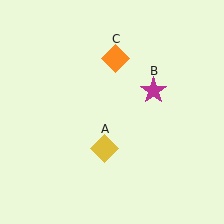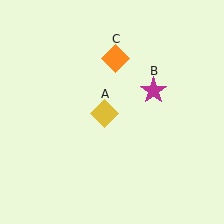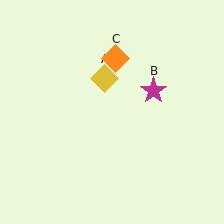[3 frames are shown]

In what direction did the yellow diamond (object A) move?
The yellow diamond (object A) moved up.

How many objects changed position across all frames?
1 object changed position: yellow diamond (object A).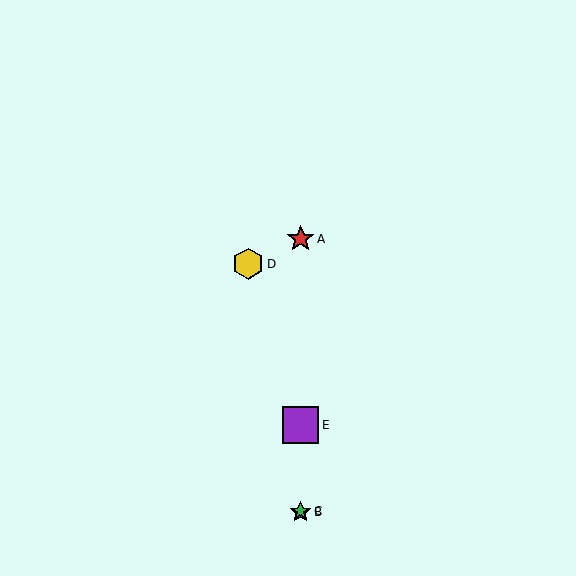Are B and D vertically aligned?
No, B is at x≈301 and D is at x≈248.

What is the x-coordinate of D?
Object D is at x≈248.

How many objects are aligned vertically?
4 objects (A, B, C, E) are aligned vertically.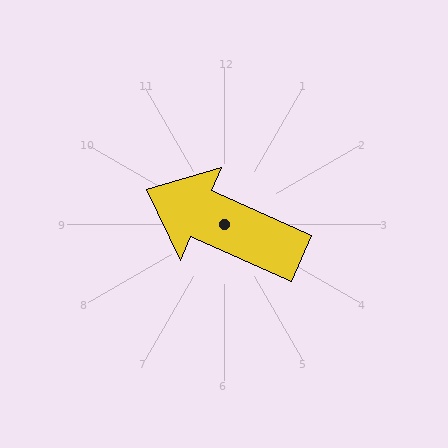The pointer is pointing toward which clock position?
Roughly 10 o'clock.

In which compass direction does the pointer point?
Northwest.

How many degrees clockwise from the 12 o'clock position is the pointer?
Approximately 294 degrees.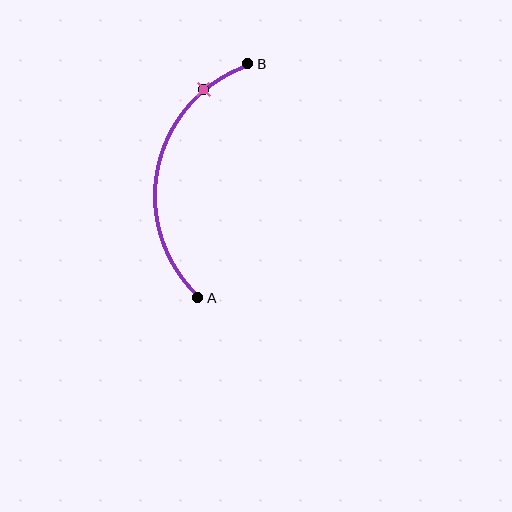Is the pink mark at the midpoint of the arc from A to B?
No. The pink mark lies on the arc but is closer to endpoint B. The arc midpoint would be at the point on the curve equidistant along the arc from both A and B.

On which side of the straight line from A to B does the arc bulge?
The arc bulges to the left of the straight line connecting A and B.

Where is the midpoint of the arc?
The arc midpoint is the point on the curve farthest from the straight line joining A and B. It sits to the left of that line.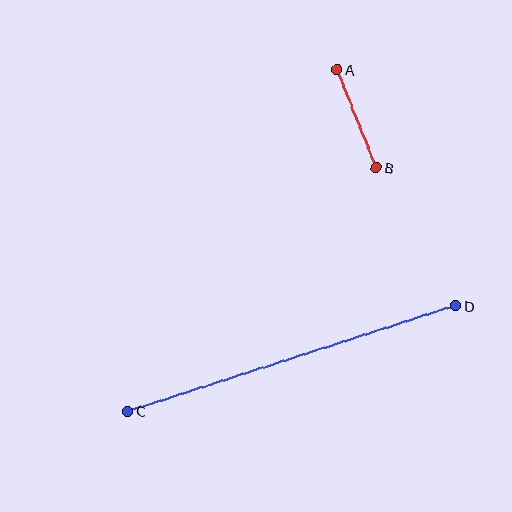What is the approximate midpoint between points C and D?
The midpoint is at approximately (292, 359) pixels.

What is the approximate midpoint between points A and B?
The midpoint is at approximately (357, 119) pixels.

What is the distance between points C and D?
The distance is approximately 344 pixels.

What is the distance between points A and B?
The distance is approximately 106 pixels.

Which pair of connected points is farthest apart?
Points C and D are farthest apart.